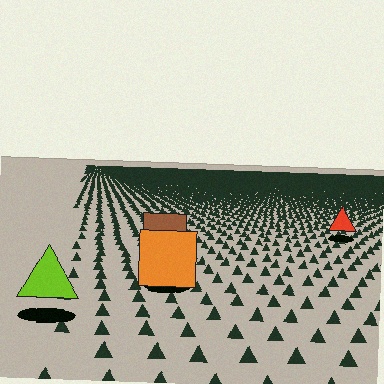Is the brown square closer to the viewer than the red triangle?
Yes. The brown square is closer — you can tell from the texture gradient: the ground texture is coarser near it.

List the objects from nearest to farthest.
From nearest to farthest: the lime triangle, the orange square, the brown square, the red triangle.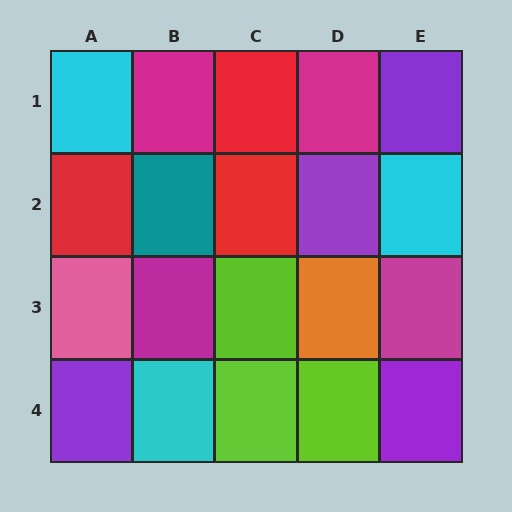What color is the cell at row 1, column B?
Magenta.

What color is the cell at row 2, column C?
Red.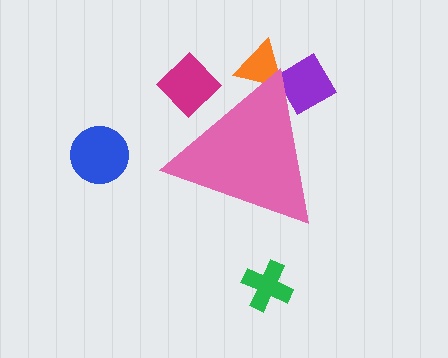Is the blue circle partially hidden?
No, the blue circle is fully visible.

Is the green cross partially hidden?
No, the green cross is fully visible.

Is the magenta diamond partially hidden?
Yes, the magenta diamond is partially hidden behind the pink triangle.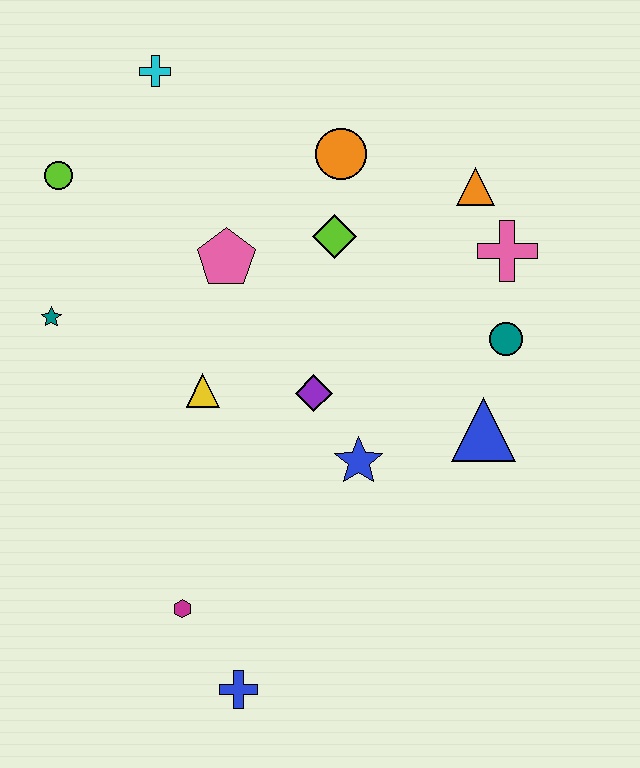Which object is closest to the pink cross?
The orange triangle is closest to the pink cross.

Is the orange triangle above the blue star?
Yes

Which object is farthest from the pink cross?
The blue cross is farthest from the pink cross.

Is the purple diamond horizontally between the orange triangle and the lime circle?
Yes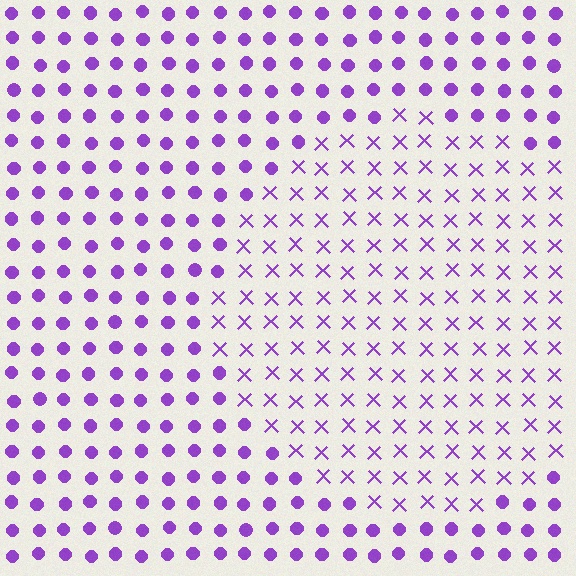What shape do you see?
I see a circle.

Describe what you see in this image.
The image is filled with small purple elements arranged in a uniform grid. A circle-shaped region contains X marks, while the surrounding area contains circles. The boundary is defined purely by the change in element shape.